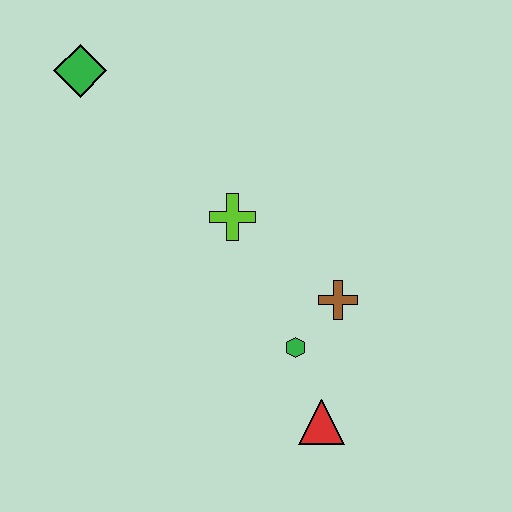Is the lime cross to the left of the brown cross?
Yes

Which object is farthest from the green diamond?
The red triangle is farthest from the green diamond.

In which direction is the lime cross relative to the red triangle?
The lime cross is above the red triangle.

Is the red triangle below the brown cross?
Yes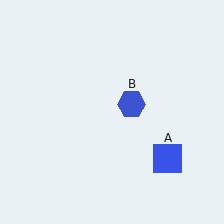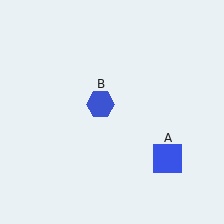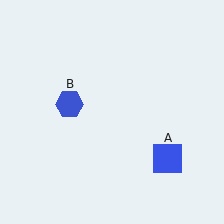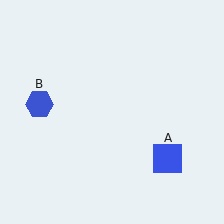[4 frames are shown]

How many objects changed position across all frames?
1 object changed position: blue hexagon (object B).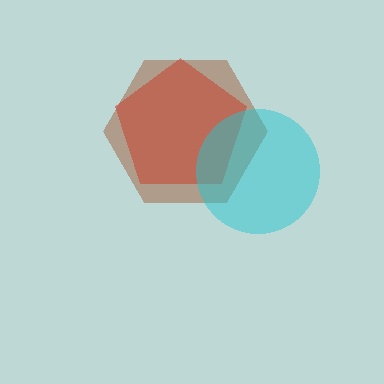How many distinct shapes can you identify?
There are 3 distinct shapes: a red pentagon, a brown hexagon, a cyan circle.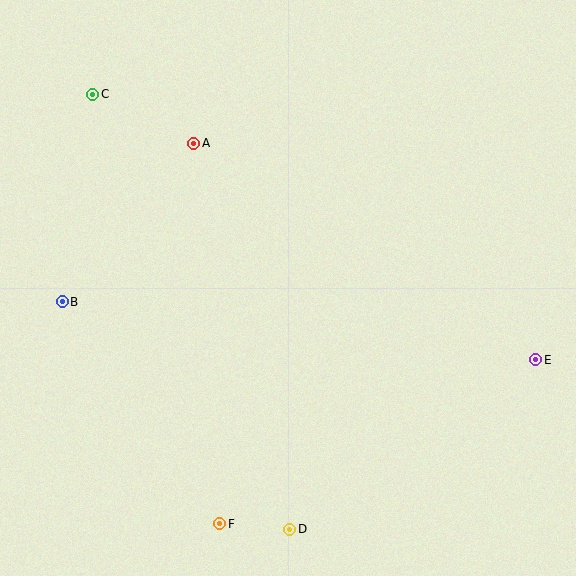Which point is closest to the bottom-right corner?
Point E is closest to the bottom-right corner.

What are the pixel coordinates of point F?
Point F is at (220, 524).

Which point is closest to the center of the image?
Point A at (194, 143) is closest to the center.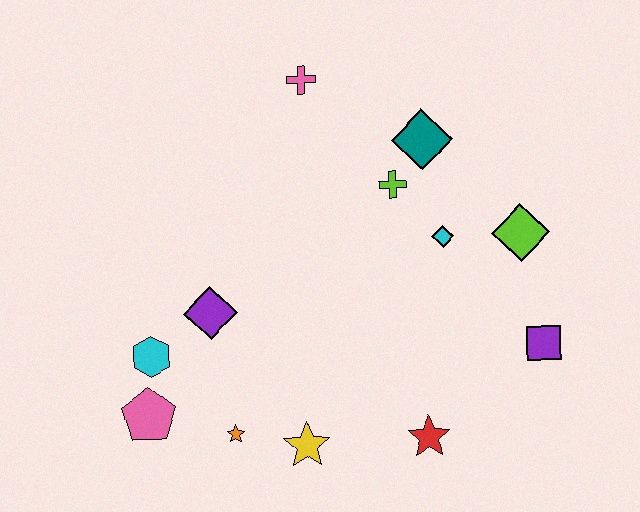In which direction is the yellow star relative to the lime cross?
The yellow star is below the lime cross.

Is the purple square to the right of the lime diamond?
Yes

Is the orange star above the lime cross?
No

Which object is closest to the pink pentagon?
The cyan hexagon is closest to the pink pentagon.